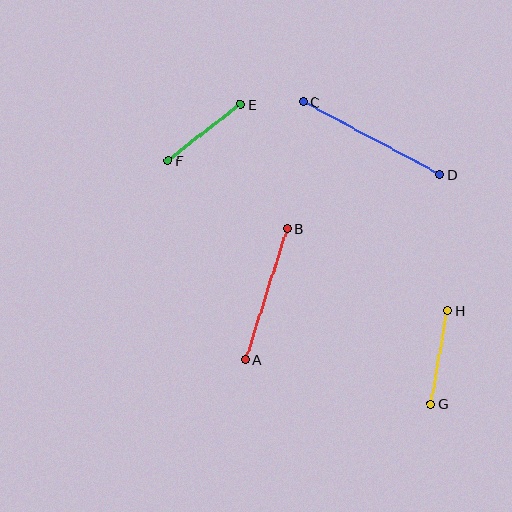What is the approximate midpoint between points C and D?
The midpoint is at approximately (372, 138) pixels.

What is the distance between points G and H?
The distance is approximately 95 pixels.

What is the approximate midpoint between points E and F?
The midpoint is at approximately (205, 132) pixels.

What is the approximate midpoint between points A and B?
The midpoint is at approximately (266, 294) pixels.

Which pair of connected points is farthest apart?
Points C and D are farthest apart.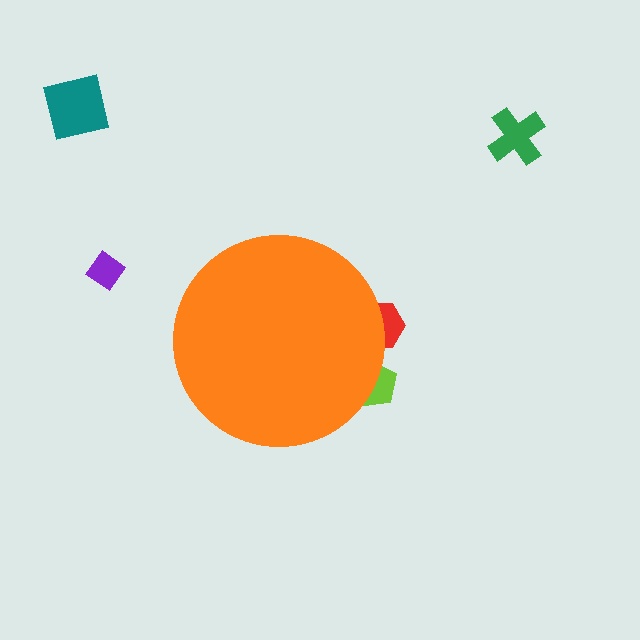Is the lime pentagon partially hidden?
Yes, the lime pentagon is partially hidden behind the orange circle.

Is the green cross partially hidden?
No, the green cross is fully visible.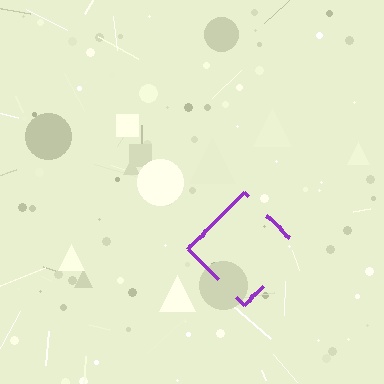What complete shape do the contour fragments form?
The contour fragments form a diamond.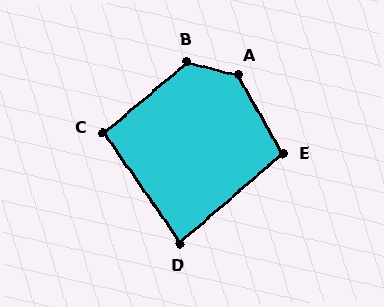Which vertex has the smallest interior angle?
D, at approximately 84 degrees.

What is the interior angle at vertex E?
Approximately 101 degrees (obtuse).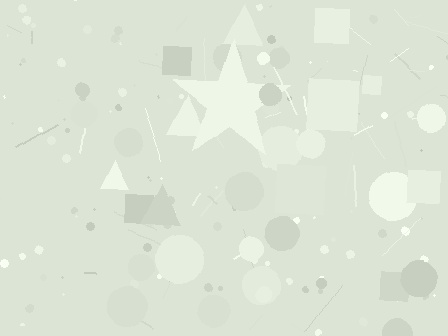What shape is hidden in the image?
A star is hidden in the image.